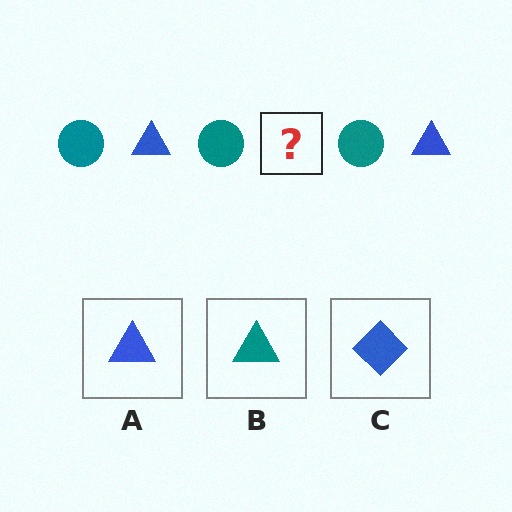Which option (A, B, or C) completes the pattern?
A.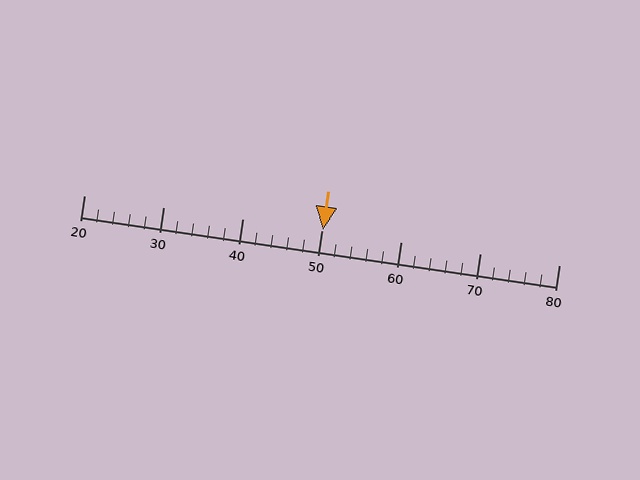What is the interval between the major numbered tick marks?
The major tick marks are spaced 10 units apart.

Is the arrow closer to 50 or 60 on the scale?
The arrow is closer to 50.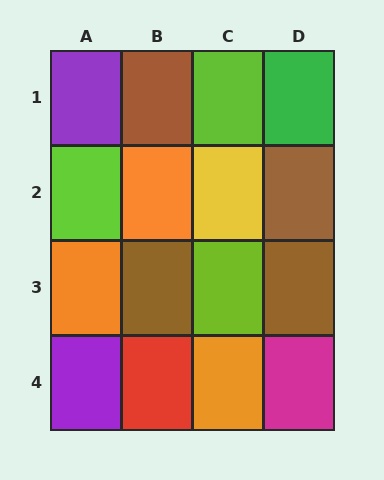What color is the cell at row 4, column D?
Magenta.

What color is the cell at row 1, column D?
Green.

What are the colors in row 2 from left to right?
Lime, orange, yellow, brown.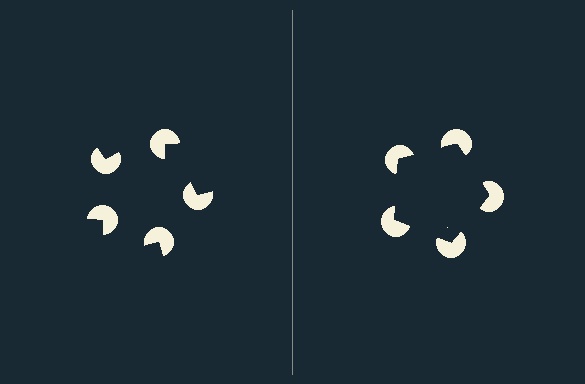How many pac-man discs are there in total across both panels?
10 — 5 on each side.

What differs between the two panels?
The pac-man discs are positioned identically on both sides; only the wedge orientations differ. On the right they align to a pentagon; on the left they are misaligned.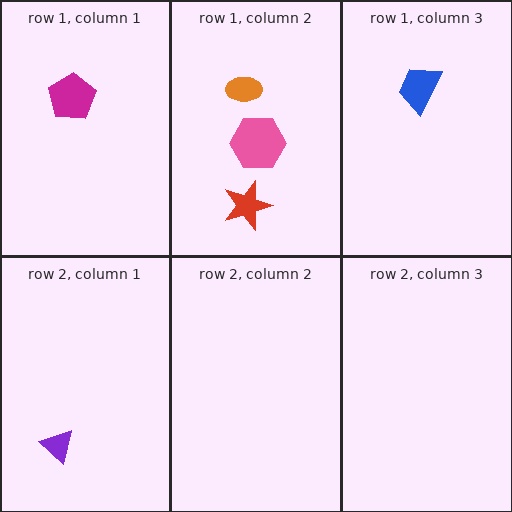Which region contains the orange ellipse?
The row 1, column 2 region.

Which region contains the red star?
The row 1, column 2 region.